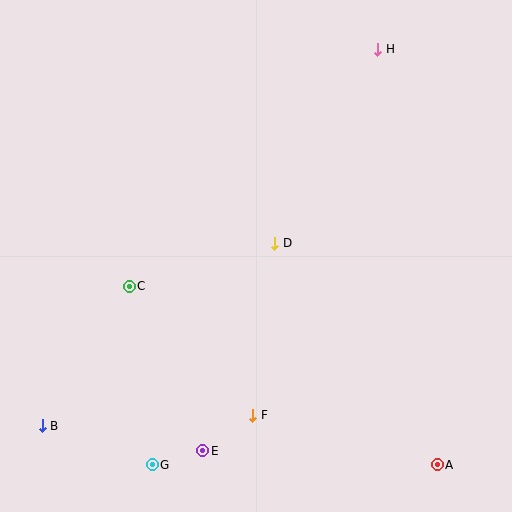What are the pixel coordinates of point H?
Point H is at (378, 49).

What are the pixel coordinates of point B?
Point B is at (42, 426).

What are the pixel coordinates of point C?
Point C is at (129, 286).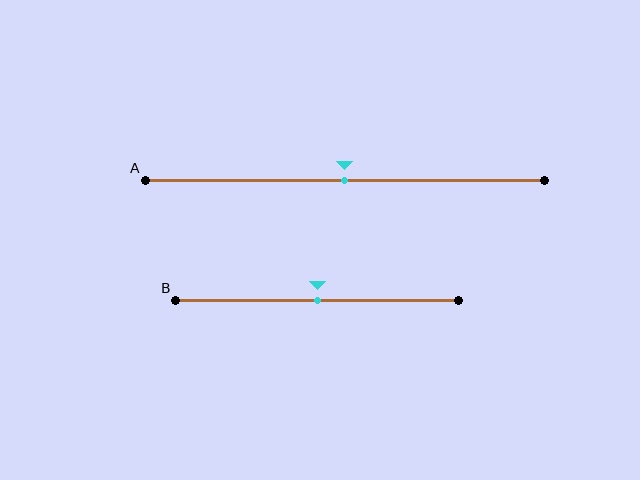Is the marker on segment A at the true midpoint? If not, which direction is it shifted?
Yes, the marker on segment A is at the true midpoint.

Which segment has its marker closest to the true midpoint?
Segment A has its marker closest to the true midpoint.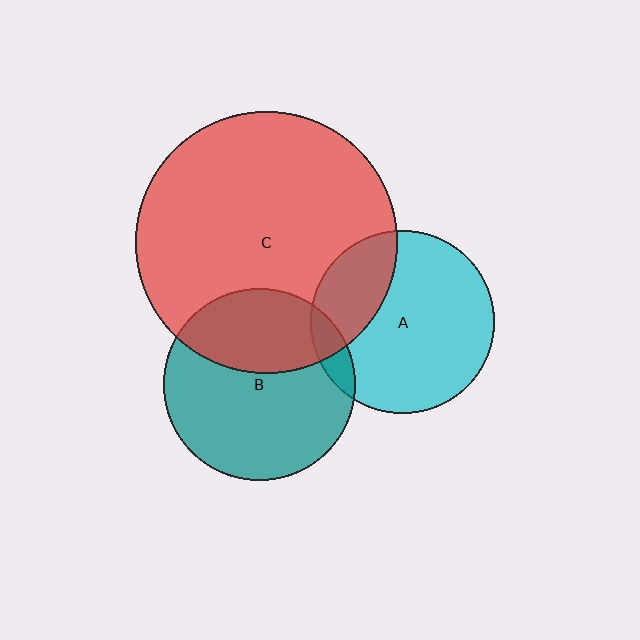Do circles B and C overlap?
Yes.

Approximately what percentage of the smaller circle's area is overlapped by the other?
Approximately 35%.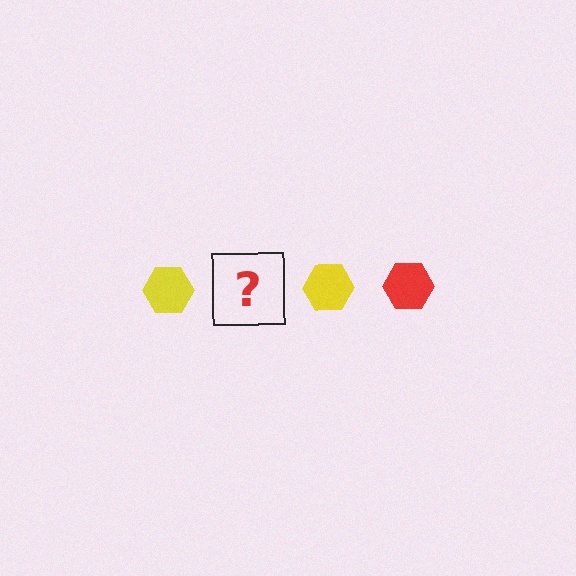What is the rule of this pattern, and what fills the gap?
The rule is that the pattern cycles through yellow, red hexagons. The gap should be filled with a red hexagon.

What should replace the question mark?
The question mark should be replaced with a red hexagon.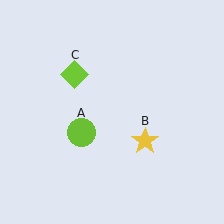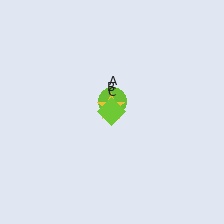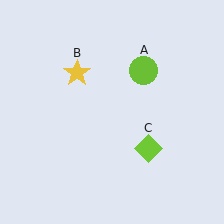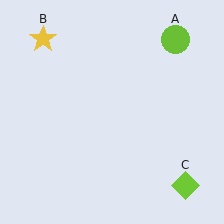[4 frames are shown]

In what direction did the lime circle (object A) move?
The lime circle (object A) moved up and to the right.